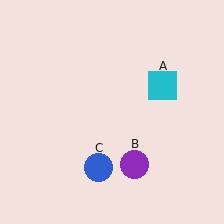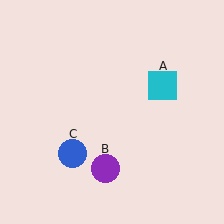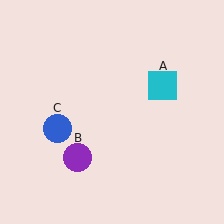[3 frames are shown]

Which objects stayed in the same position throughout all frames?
Cyan square (object A) remained stationary.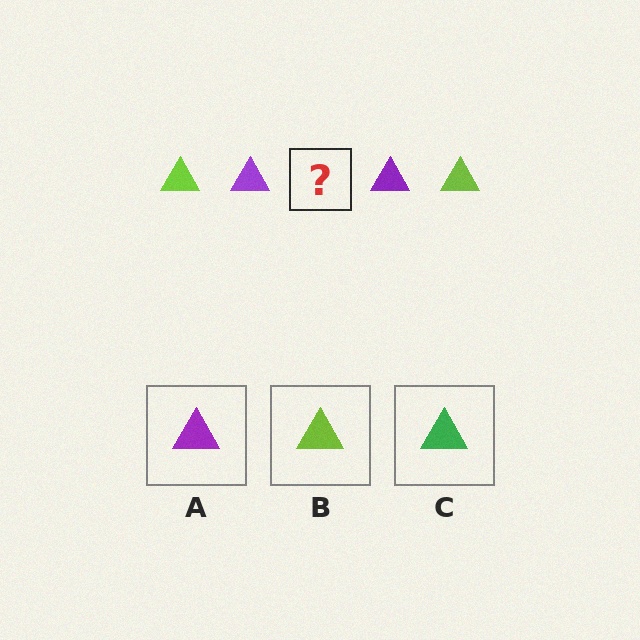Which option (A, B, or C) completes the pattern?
B.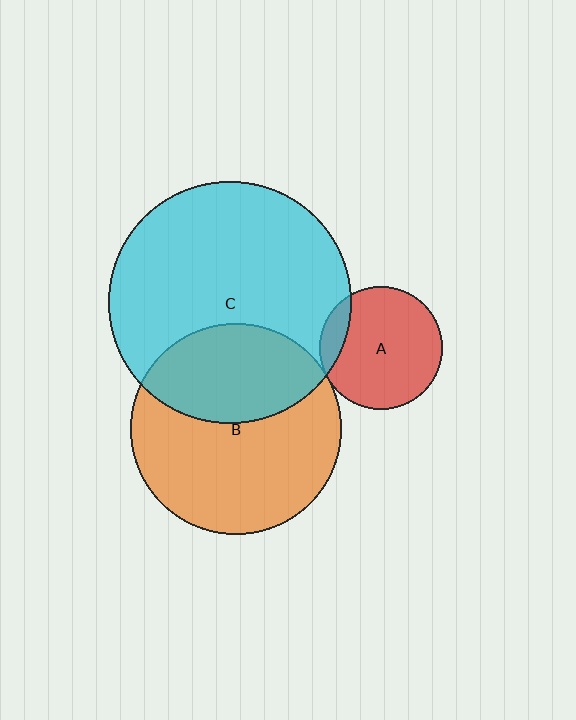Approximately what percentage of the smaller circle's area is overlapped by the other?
Approximately 40%.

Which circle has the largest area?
Circle C (cyan).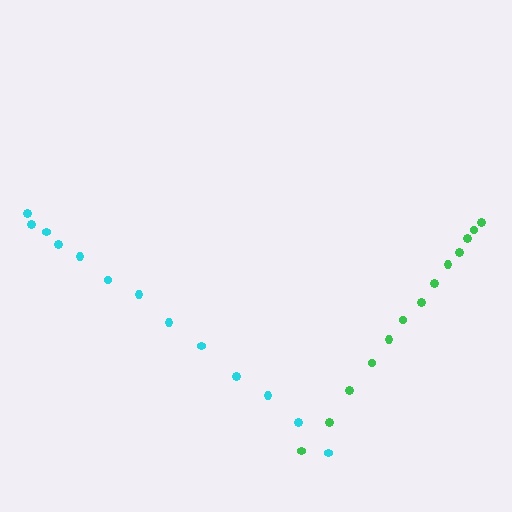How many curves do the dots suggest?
There are 2 distinct paths.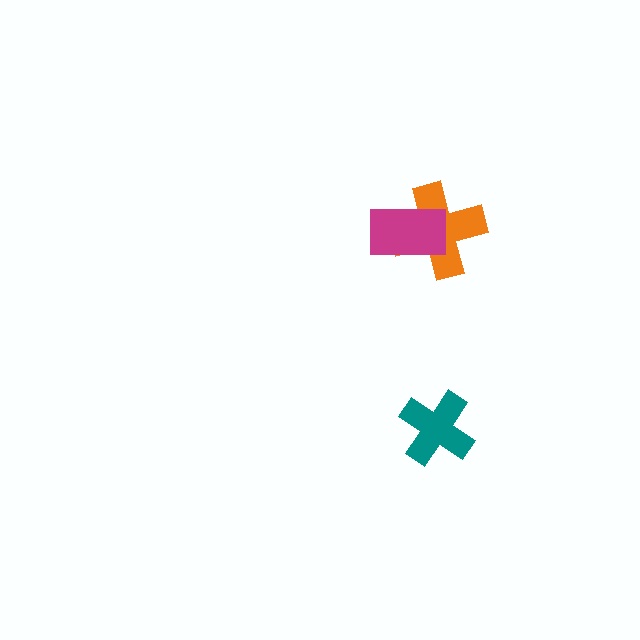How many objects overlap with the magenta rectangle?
1 object overlaps with the magenta rectangle.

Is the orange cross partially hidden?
Yes, it is partially covered by another shape.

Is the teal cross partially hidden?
No, no other shape covers it.